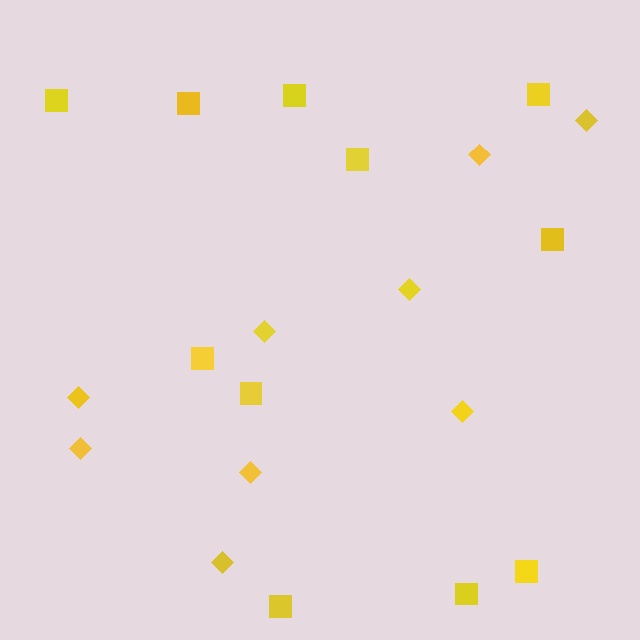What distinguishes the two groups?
There are 2 groups: one group of squares (11) and one group of diamonds (9).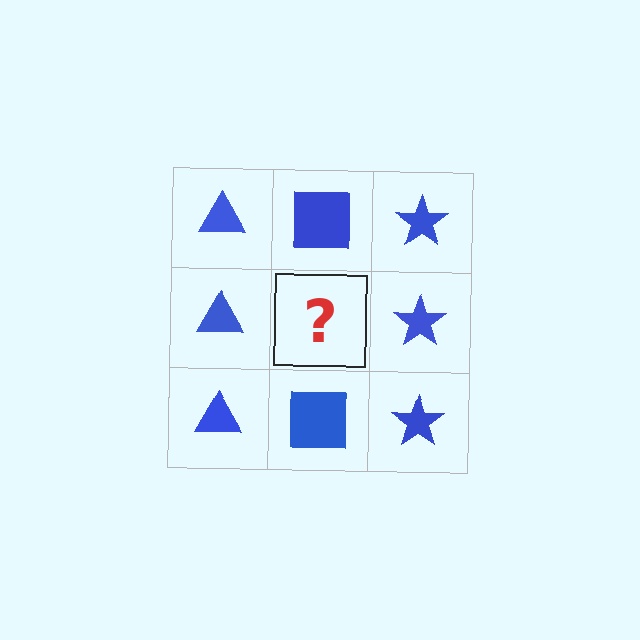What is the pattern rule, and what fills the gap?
The rule is that each column has a consistent shape. The gap should be filled with a blue square.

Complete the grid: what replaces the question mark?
The question mark should be replaced with a blue square.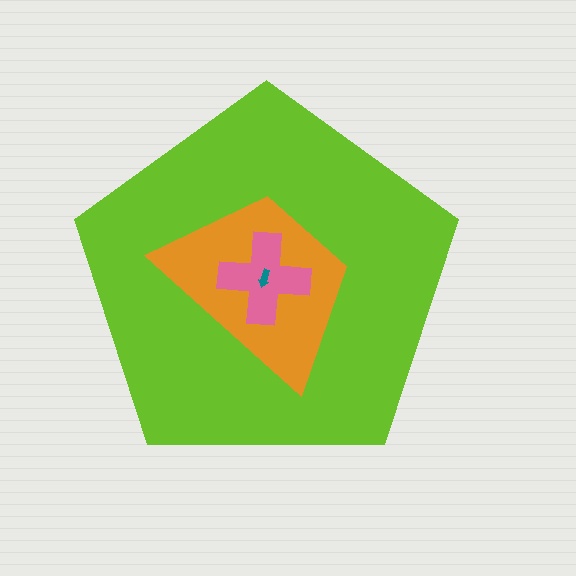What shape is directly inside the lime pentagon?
The orange trapezoid.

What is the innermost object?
The teal arrow.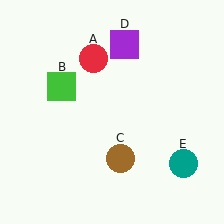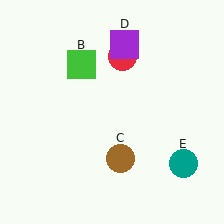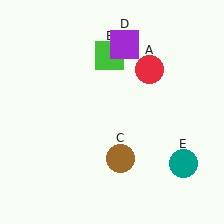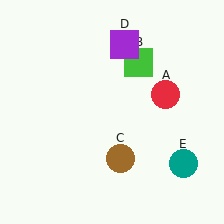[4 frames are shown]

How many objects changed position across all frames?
2 objects changed position: red circle (object A), green square (object B).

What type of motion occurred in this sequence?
The red circle (object A), green square (object B) rotated clockwise around the center of the scene.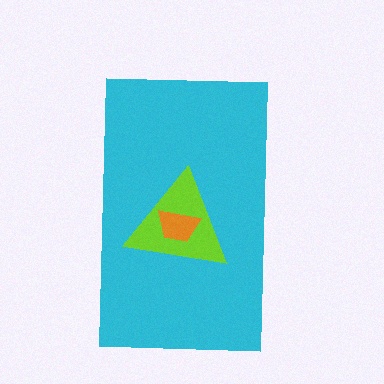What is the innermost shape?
The orange trapezoid.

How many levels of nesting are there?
3.